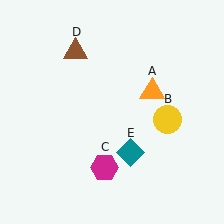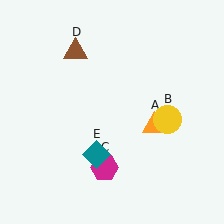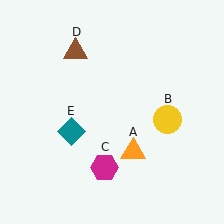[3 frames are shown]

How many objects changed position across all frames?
2 objects changed position: orange triangle (object A), teal diamond (object E).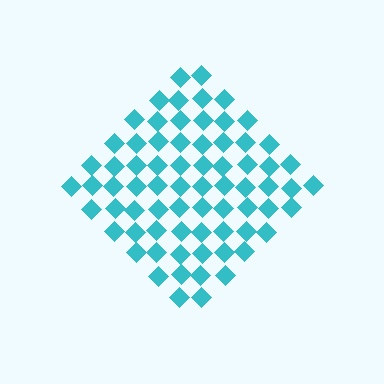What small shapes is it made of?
It is made of small diamonds.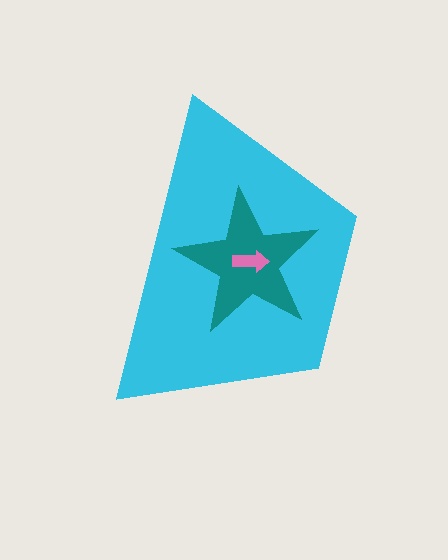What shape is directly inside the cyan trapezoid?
The teal star.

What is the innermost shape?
The pink arrow.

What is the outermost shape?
The cyan trapezoid.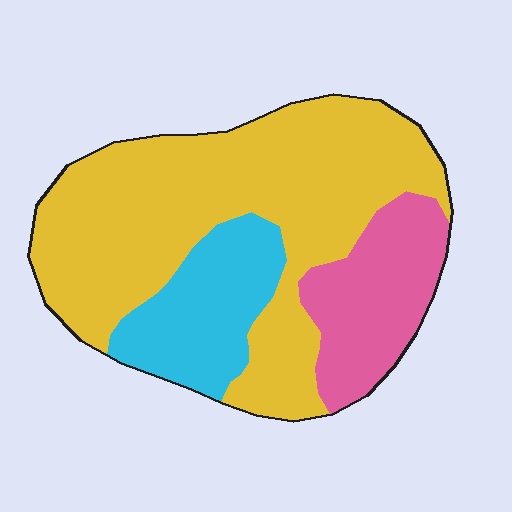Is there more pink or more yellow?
Yellow.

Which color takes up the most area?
Yellow, at roughly 60%.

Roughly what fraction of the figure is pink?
Pink takes up about one fifth (1/5) of the figure.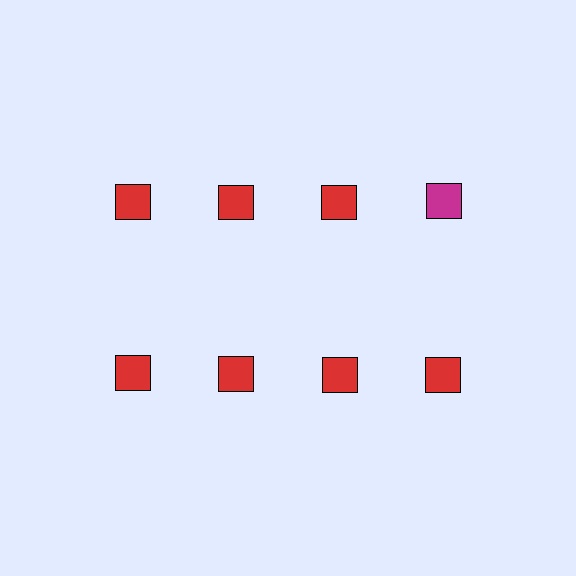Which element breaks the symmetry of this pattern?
The magenta square in the top row, second from right column breaks the symmetry. All other shapes are red squares.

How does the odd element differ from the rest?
It has a different color: magenta instead of red.